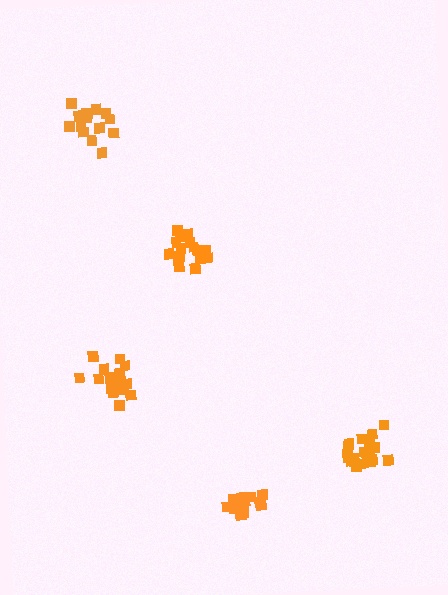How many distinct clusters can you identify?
There are 5 distinct clusters.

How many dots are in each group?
Group 1: 18 dots, Group 2: 15 dots, Group 3: 16 dots, Group 4: 19 dots, Group 5: 20 dots (88 total).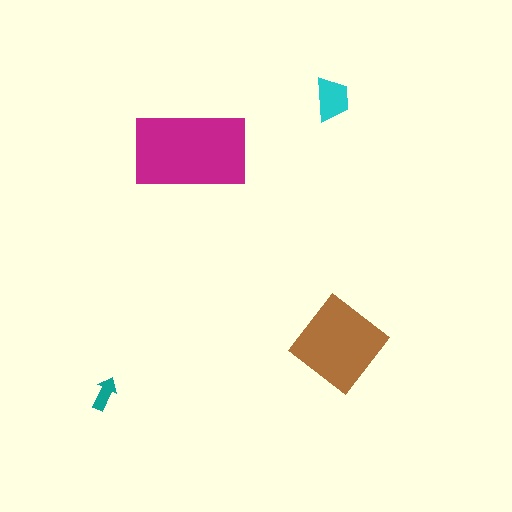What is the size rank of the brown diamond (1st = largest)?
2nd.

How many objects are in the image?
There are 4 objects in the image.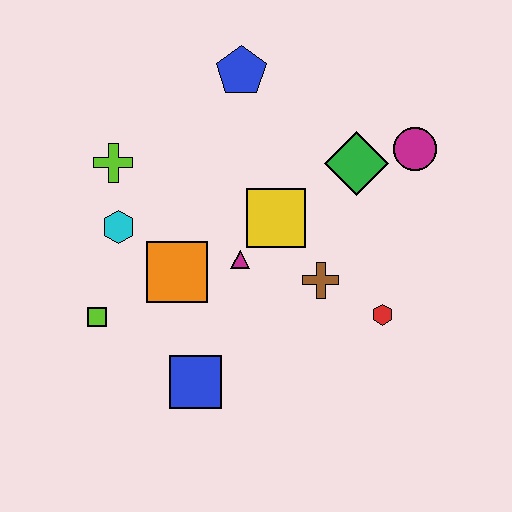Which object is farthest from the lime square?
The magenta circle is farthest from the lime square.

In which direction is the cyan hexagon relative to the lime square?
The cyan hexagon is above the lime square.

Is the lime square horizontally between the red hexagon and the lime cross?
No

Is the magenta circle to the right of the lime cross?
Yes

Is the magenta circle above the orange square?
Yes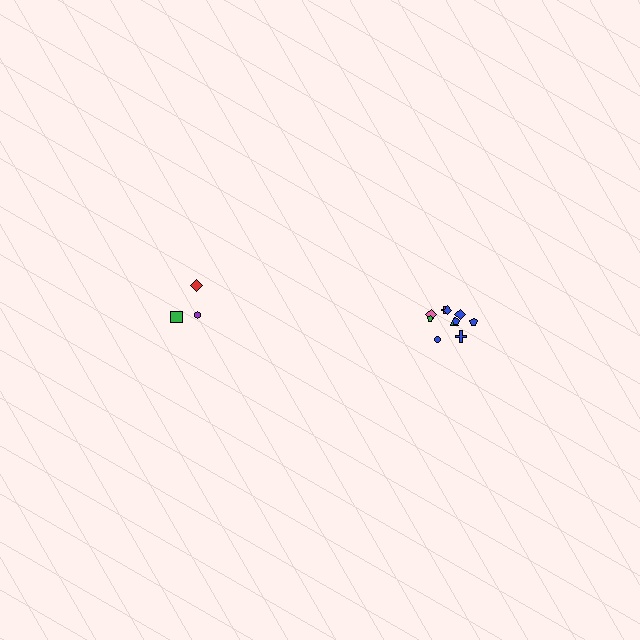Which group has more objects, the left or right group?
The right group.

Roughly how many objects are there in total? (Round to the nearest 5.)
Roughly 15 objects in total.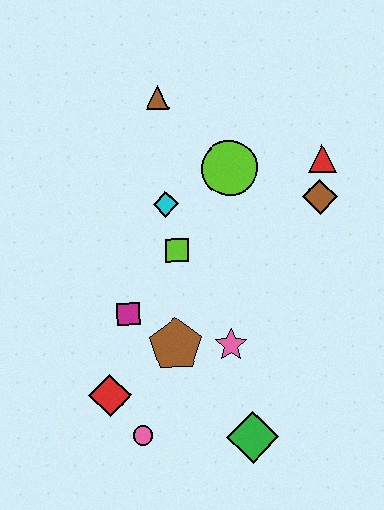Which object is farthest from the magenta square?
The red triangle is farthest from the magenta square.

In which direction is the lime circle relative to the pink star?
The lime circle is above the pink star.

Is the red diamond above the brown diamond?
No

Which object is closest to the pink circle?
The red diamond is closest to the pink circle.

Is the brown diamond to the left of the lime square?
No